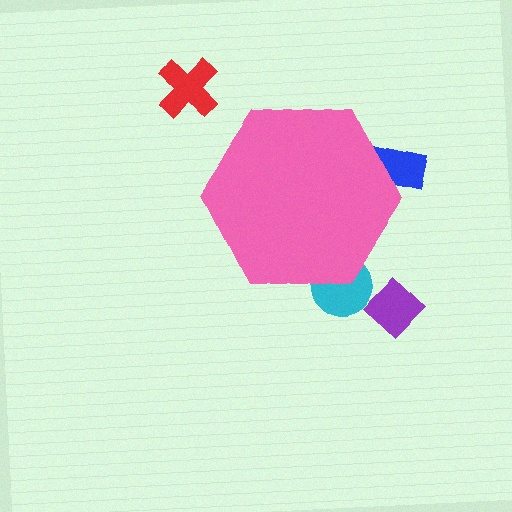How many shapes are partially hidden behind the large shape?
2 shapes are partially hidden.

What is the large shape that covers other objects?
A pink hexagon.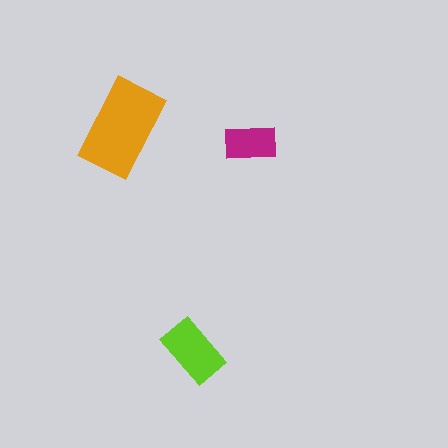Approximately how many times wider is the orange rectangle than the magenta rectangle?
About 2 times wider.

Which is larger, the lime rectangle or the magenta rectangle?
The lime one.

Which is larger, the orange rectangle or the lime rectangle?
The orange one.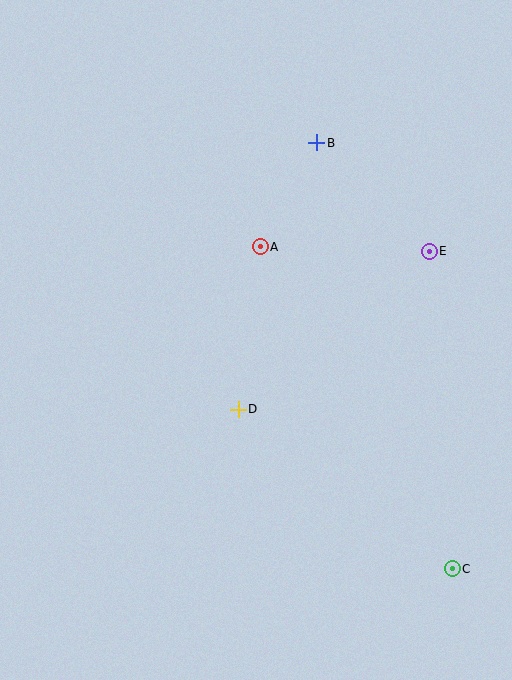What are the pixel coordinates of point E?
Point E is at (429, 251).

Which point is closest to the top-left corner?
Point B is closest to the top-left corner.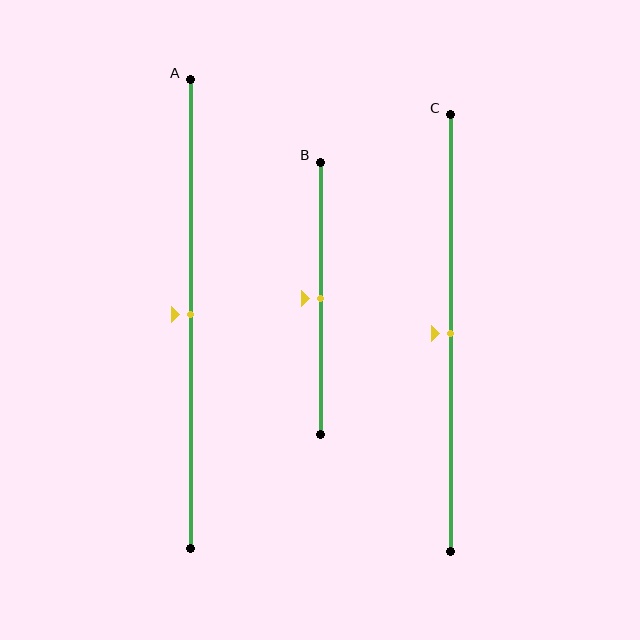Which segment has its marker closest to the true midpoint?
Segment A has its marker closest to the true midpoint.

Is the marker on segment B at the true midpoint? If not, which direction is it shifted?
Yes, the marker on segment B is at the true midpoint.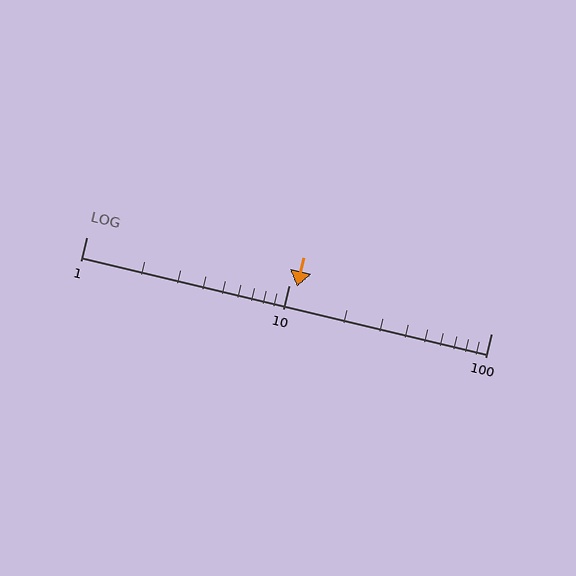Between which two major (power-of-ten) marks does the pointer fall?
The pointer is between 10 and 100.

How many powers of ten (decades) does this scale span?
The scale spans 2 decades, from 1 to 100.